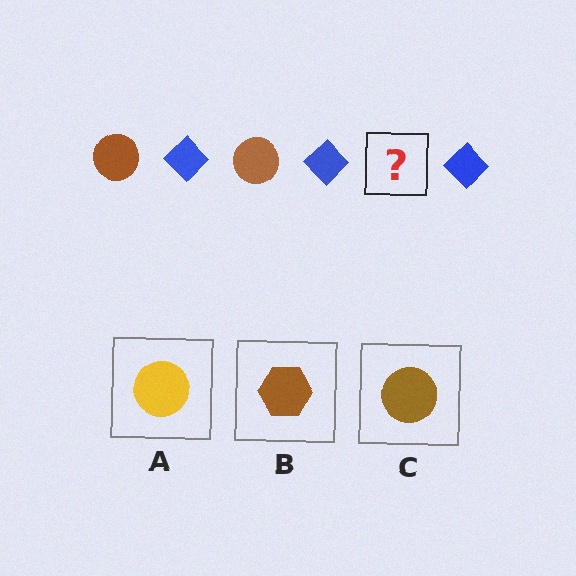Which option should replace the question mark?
Option C.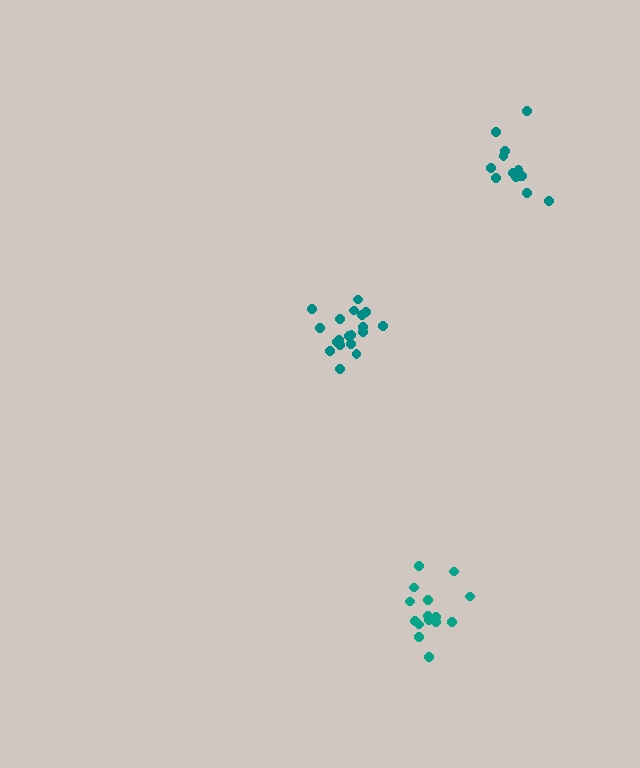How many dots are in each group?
Group 1: 14 dots, Group 2: 15 dots, Group 3: 19 dots (48 total).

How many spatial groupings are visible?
There are 3 spatial groupings.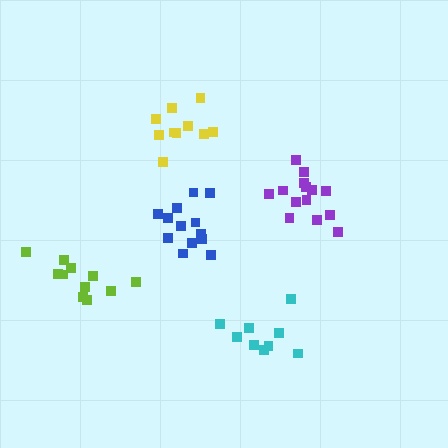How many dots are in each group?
Group 1: 10 dots, Group 2: 14 dots, Group 3: 11 dots, Group 4: 9 dots, Group 5: 13 dots (57 total).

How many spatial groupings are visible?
There are 5 spatial groupings.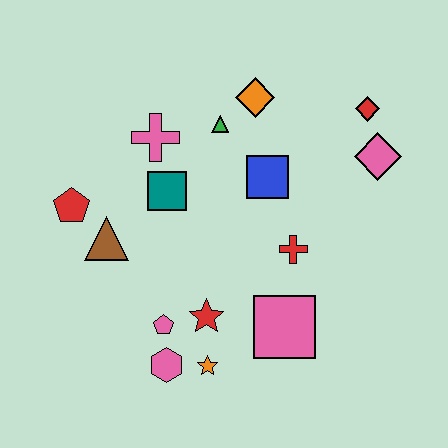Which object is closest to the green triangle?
The orange diamond is closest to the green triangle.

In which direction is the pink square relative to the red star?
The pink square is to the right of the red star.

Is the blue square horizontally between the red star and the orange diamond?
No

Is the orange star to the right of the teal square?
Yes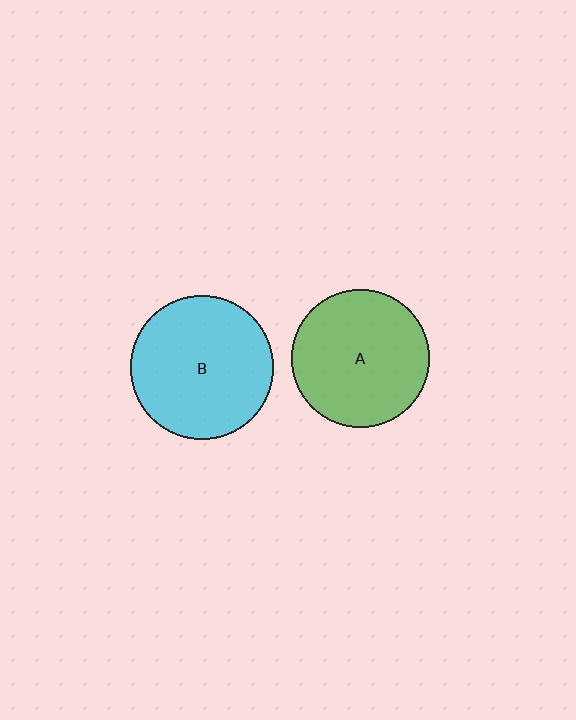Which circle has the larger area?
Circle B (cyan).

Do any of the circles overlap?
No, none of the circles overlap.